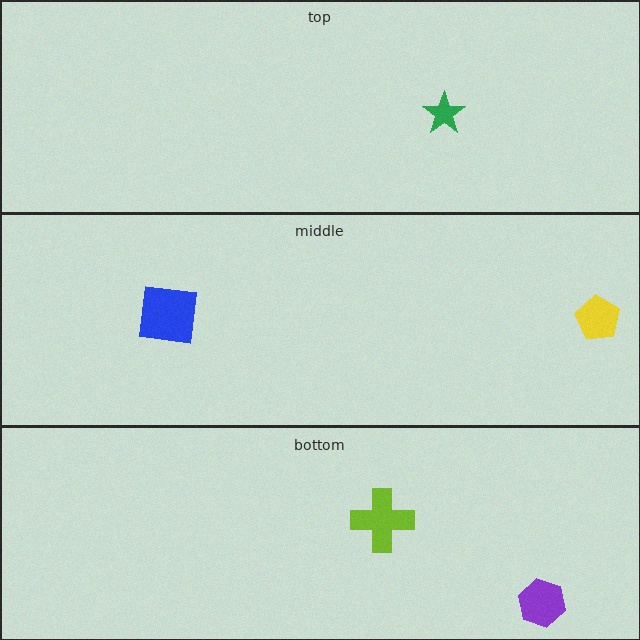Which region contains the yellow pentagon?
The middle region.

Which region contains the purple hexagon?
The bottom region.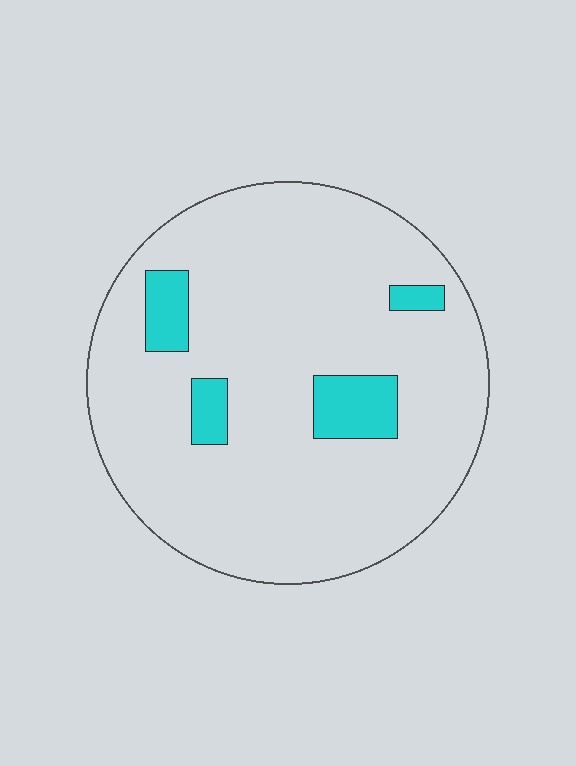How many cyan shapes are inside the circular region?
4.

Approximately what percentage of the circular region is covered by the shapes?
Approximately 10%.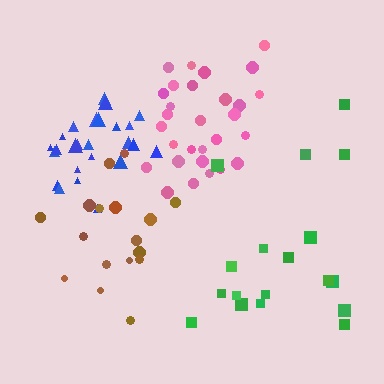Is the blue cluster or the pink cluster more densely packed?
Blue.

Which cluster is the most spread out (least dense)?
Green.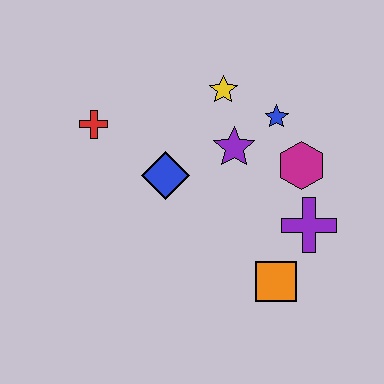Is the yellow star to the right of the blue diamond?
Yes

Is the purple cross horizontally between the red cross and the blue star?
No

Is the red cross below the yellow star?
Yes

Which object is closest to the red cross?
The blue diamond is closest to the red cross.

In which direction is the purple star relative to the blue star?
The purple star is to the left of the blue star.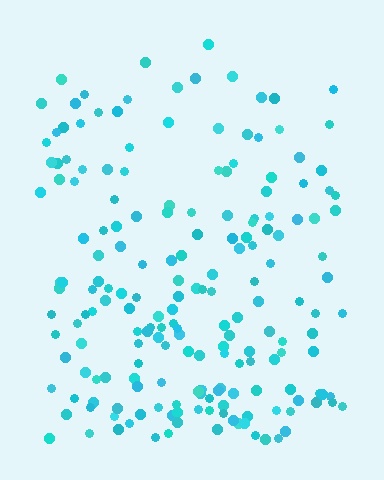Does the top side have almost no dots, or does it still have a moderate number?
Still a moderate number, just noticeably fewer than the bottom.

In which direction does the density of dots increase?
From top to bottom, with the bottom side densest.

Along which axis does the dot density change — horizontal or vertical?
Vertical.